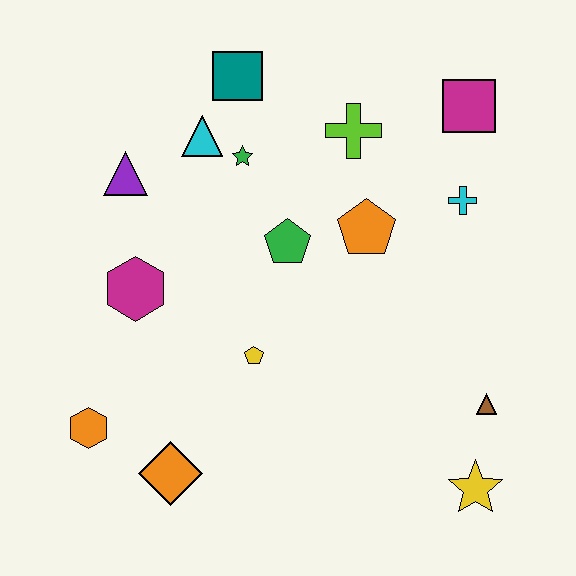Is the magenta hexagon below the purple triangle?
Yes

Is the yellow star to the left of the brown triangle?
Yes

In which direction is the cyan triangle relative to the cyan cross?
The cyan triangle is to the left of the cyan cross.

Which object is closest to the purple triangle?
The cyan triangle is closest to the purple triangle.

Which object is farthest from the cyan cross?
The orange hexagon is farthest from the cyan cross.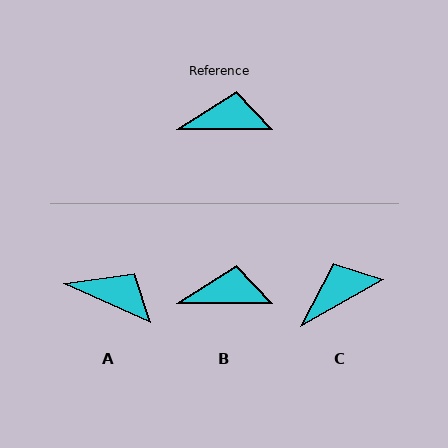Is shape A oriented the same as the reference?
No, it is off by about 24 degrees.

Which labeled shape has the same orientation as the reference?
B.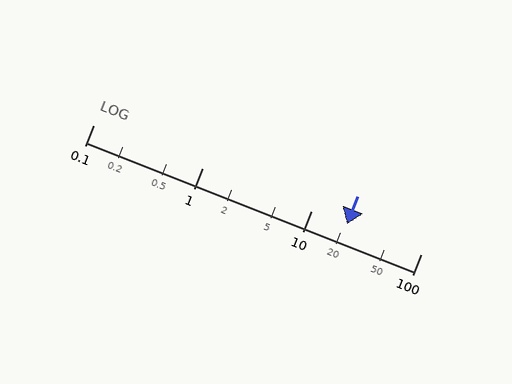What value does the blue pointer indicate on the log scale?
The pointer indicates approximately 21.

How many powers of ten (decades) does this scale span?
The scale spans 3 decades, from 0.1 to 100.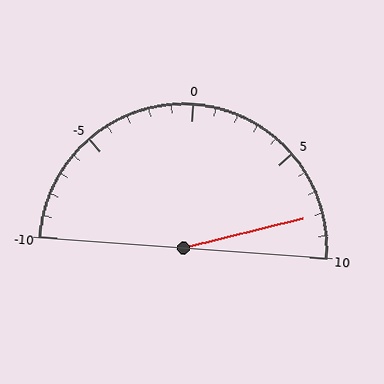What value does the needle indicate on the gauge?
The needle indicates approximately 8.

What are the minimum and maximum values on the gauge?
The gauge ranges from -10 to 10.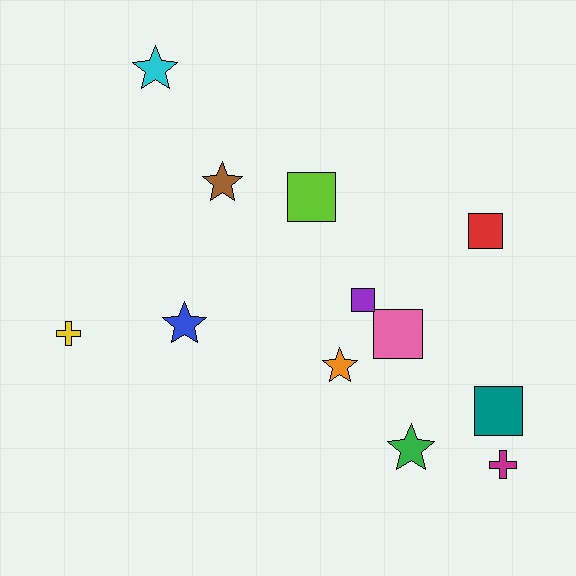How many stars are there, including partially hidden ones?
There are 5 stars.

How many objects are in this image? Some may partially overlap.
There are 12 objects.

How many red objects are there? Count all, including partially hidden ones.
There is 1 red object.